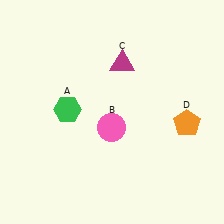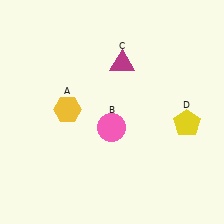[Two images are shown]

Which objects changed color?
A changed from green to yellow. D changed from orange to yellow.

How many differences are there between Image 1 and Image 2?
There are 2 differences between the two images.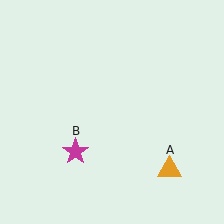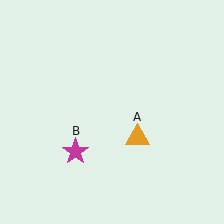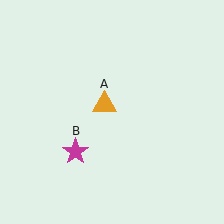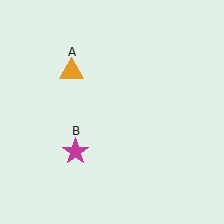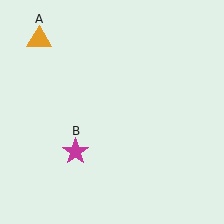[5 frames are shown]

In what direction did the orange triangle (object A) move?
The orange triangle (object A) moved up and to the left.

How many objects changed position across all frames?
1 object changed position: orange triangle (object A).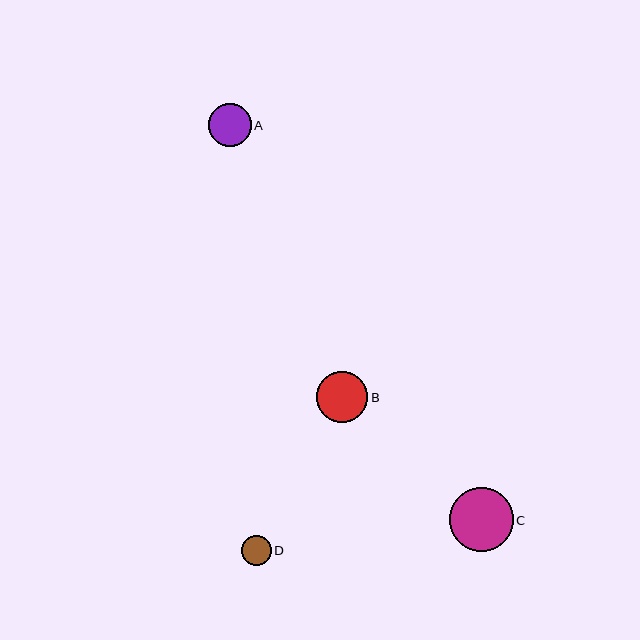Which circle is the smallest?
Circle D is the smallest with a size of approximately 30 pixels.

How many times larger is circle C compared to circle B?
Circle C is approximately 1.2 times the size of circle B.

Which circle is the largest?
Circle C is the largest with a size of approximately 64 pixels.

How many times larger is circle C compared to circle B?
Circle C is approximately 1.2 times the size of circle B.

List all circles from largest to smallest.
From largest to smallest: C, B, A, D.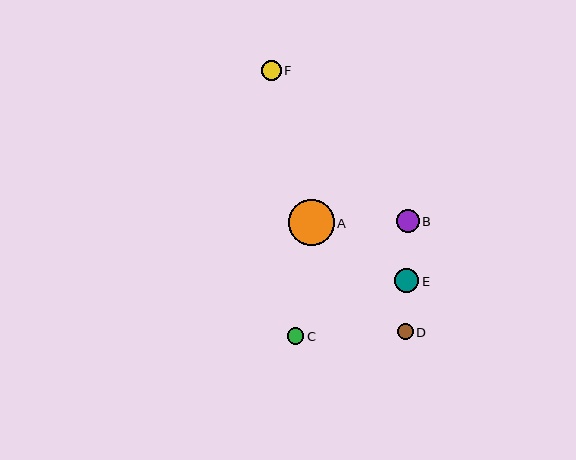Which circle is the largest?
Circle A is the largest with a size of approximately 45 pixels.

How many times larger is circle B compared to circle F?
Circle B is approximately 1.1 times the size of circle F.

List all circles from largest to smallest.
From largest to smallest: A, E, B, F, C, D.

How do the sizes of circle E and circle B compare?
Circle E and circle B are approximately the same size.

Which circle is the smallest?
Circle D is the smallest with a size of approximately 16 pixels.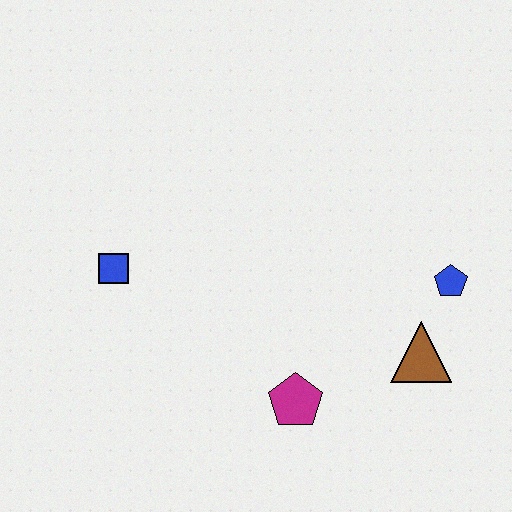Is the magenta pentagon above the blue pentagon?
No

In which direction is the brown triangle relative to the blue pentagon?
The brown triangle is below the blue pentagon.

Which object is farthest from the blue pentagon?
The blue square is farthest from the blue pentagon.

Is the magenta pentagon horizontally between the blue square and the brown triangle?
Yes